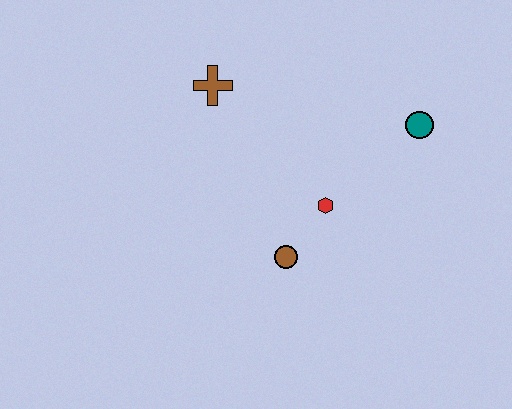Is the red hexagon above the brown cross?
No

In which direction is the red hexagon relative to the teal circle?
The red hexagon is to the left of the teal circle.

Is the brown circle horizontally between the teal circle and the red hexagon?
No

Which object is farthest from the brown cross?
The teal circle is farthest from the brown cross.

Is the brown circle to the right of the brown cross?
Yes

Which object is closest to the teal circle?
The red hexagon is closest to the teal circle.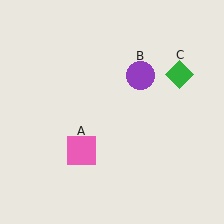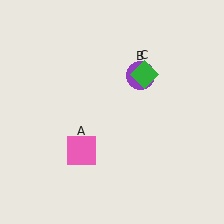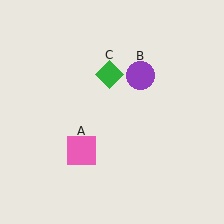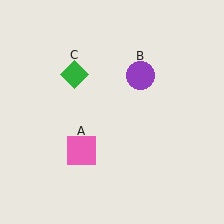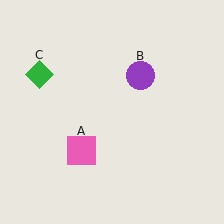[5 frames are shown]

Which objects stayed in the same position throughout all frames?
Pink square (object A) and purple circle (object B) remained stationary.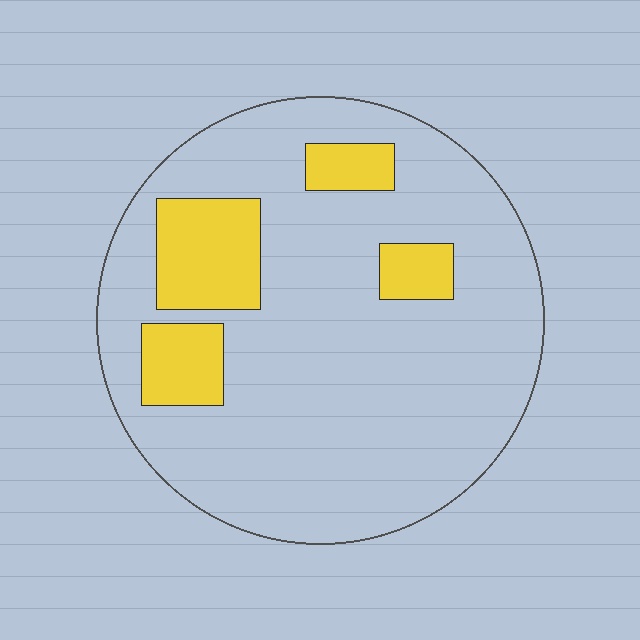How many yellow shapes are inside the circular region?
4.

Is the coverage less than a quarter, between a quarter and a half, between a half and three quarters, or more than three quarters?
Less than a quarter.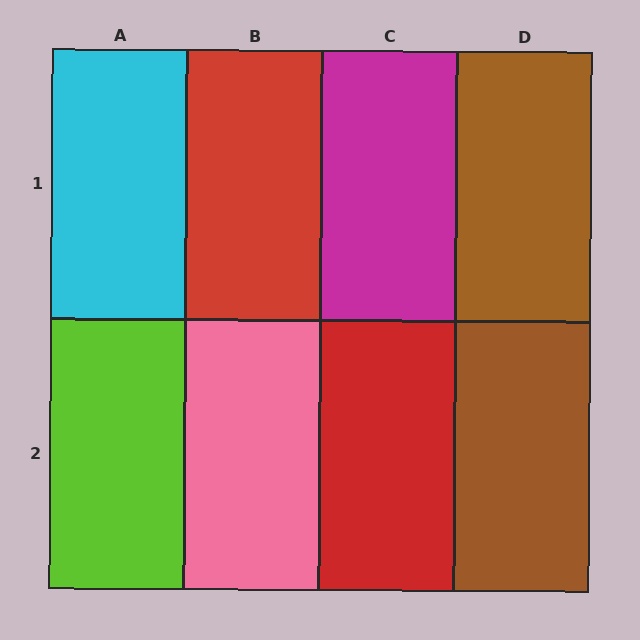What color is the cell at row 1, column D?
Brown.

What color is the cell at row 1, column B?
Red.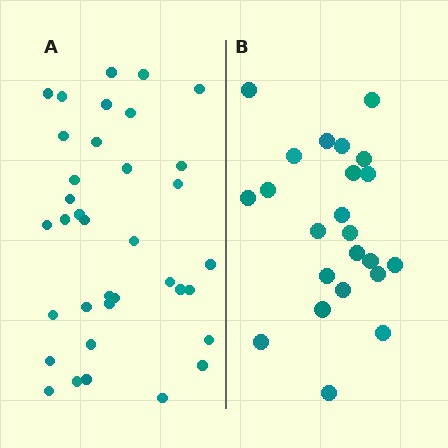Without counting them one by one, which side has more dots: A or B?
Region A (the left region) has more dots.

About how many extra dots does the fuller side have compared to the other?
Region A has approximately 15 more dots than region B.